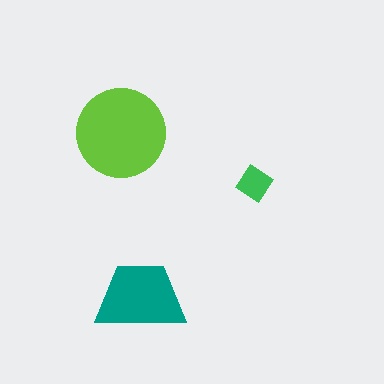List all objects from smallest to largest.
The green diamond, the teal trapezoid, the lime circle.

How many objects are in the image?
There are 3 objects in the image.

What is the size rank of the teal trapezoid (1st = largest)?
2nd.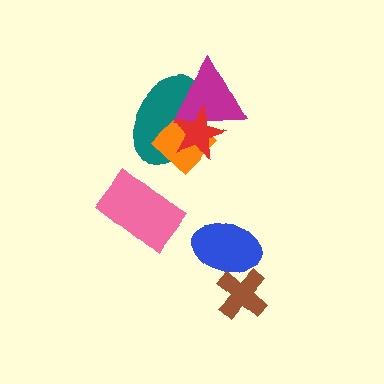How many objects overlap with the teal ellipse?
3 objects overlap with the teal ellipse.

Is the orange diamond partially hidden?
Yes, it is partially covered by another shape.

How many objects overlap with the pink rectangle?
0 objects overlap with the pink rectangle.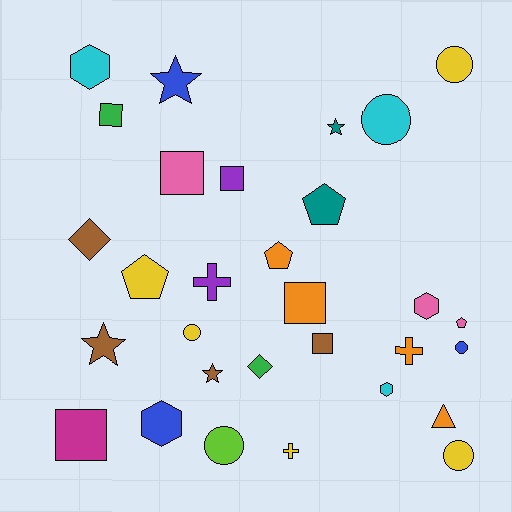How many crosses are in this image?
There are 3 crosses.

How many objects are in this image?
There are 30 objects.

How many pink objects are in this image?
There are 3 pink objects.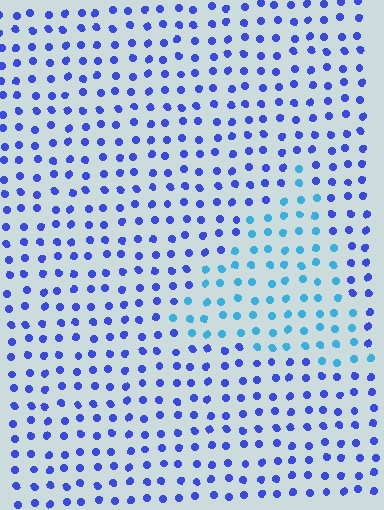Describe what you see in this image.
The image is filled with small blue elements in a uniform arrangement. A triangle-shaped region is visible where the elements are tinted to a slightly different hue, forming a subtle color boundary.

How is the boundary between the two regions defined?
The boundary is defined purely by a slight shift in hue (about 37 degrees). Spacing, size, and orientation are identical on both sides.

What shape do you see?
I see a triangle.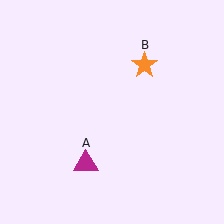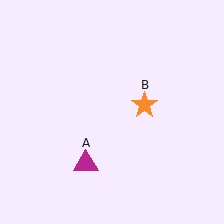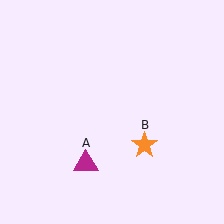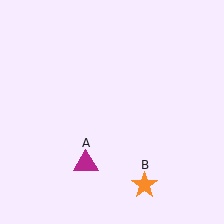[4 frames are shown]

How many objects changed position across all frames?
1 object changed position: orange star (object B).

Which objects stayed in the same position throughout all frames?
Magenta triangle (object A) remained stationary.